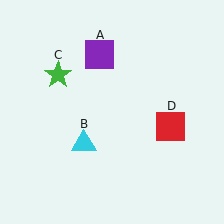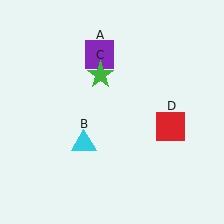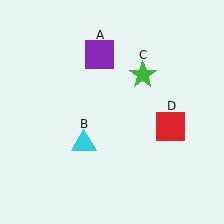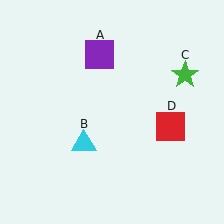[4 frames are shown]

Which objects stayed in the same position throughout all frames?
Purple square (object A) and cyan triangle (object B) and red square (object D) remained stationary.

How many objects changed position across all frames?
1 object changed position: green star (object C).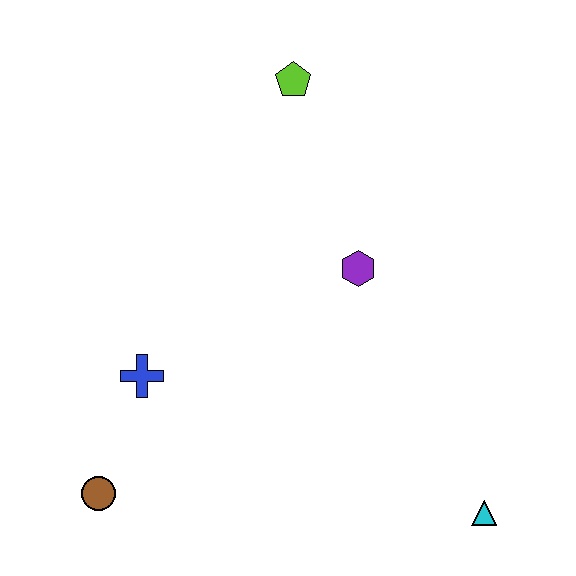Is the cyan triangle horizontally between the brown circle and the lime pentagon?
No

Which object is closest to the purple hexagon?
The lime pentagon is closest to the purple hexagon.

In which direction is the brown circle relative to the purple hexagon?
The brown circle is to the left of the purple hexagon.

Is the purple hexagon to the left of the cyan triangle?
Yes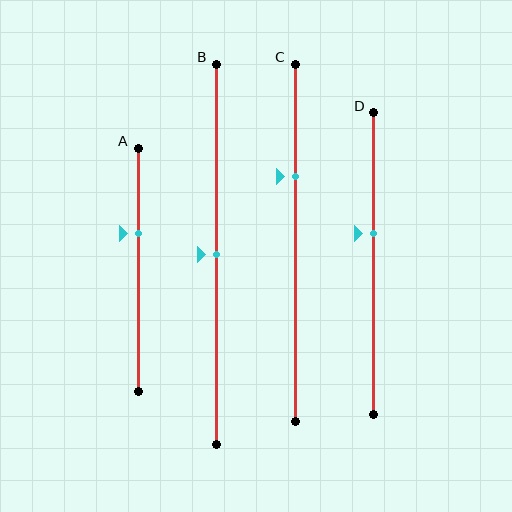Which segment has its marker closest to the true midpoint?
Segment B has its marker closest to the true midpoint.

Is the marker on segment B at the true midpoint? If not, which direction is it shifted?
Yes, the marker on segment B is at the true midpoint.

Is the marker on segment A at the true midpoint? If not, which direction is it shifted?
No, the marker on segment A is shifted upward by about 15% of the segment length.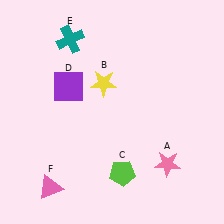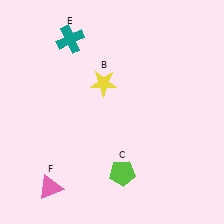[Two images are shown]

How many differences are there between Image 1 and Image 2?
There are 2 differences between the two images.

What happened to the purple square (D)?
The purple square (D) was removed in Image 2. It was in the top-left area of Image 1.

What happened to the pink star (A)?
The pink star (A) was removed in Image 2. It was in the bottom-right area of Image 1.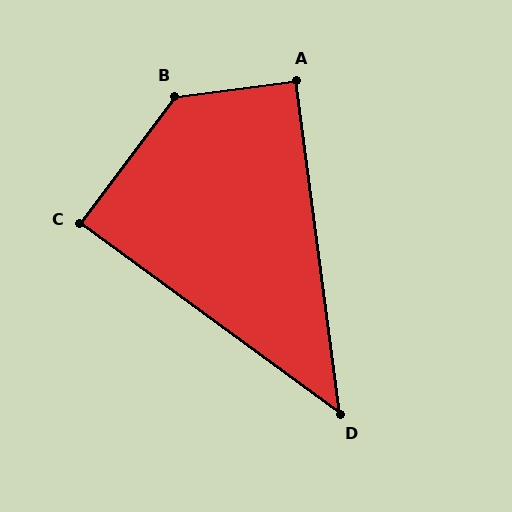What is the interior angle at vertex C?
Approximately 90 degrees (approximately right).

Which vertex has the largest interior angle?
B, at approximately 134 degrees.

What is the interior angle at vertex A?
Approximately 90 degrees (approximately right).